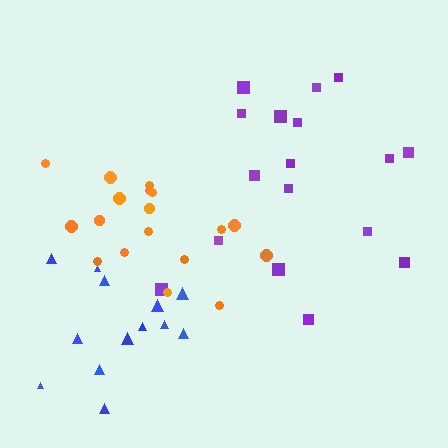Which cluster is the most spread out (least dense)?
Purple.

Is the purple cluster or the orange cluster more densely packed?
Orange.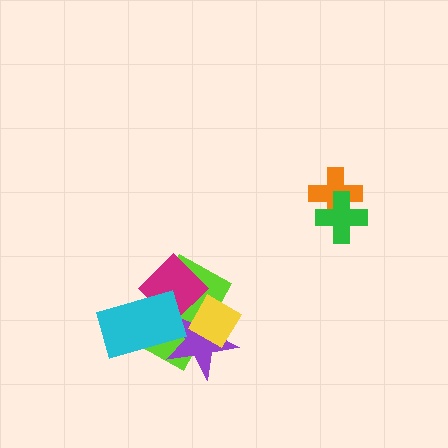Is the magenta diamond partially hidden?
Yes, it is partially covered by another shape.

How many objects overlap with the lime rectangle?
4 objects overlap with the lime rectangle.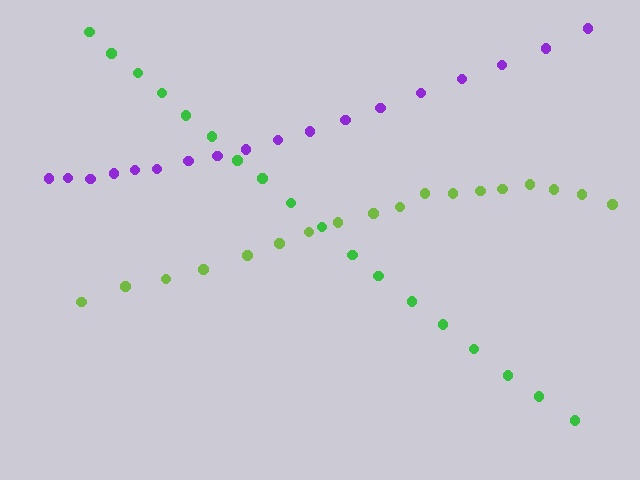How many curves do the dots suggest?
There are 3 distinct paths.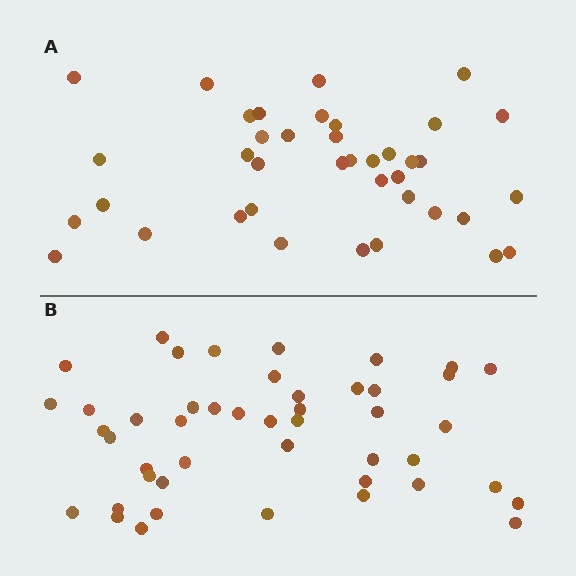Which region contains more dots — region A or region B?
Region B (the bottom region) has more dots.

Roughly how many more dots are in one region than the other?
Region B has roughly 8 or so more dots than region A.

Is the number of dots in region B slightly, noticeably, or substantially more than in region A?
Region B has only slightly more — the two regions are fairly close. The ratio is roughly 1.2 to 1.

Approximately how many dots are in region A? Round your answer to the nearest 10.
About 40 dots. (The exact count is 39, which rounds to 40.)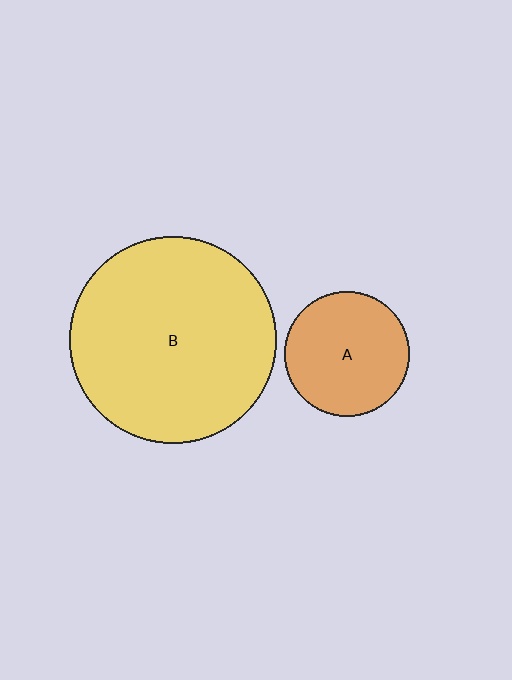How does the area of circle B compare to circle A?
Approximately 2.7 times.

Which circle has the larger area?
Circle B (yellow).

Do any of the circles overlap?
No, none of the circles overlap.